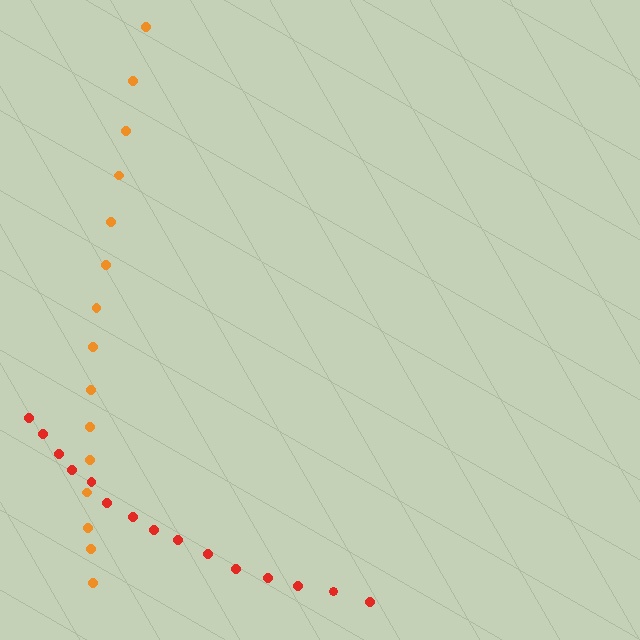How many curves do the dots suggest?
There are 2 distinct paths.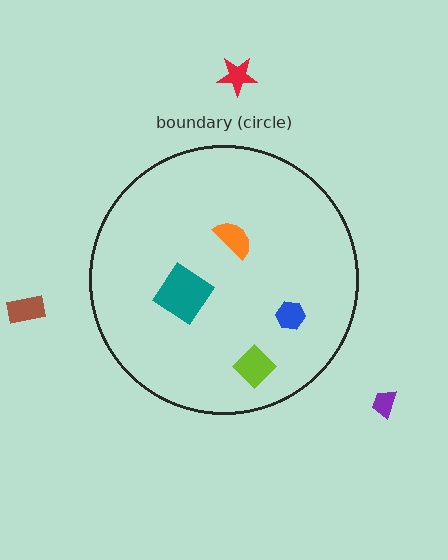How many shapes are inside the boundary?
4 inside, 3 outside.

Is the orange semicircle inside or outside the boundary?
Inside.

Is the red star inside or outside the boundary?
Outside.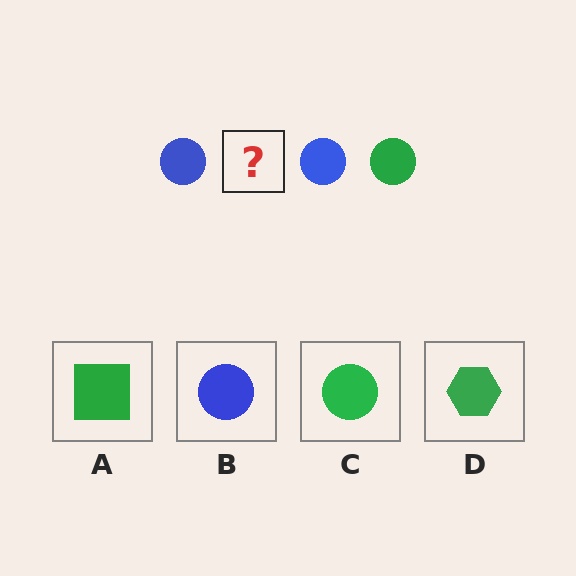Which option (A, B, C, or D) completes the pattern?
C.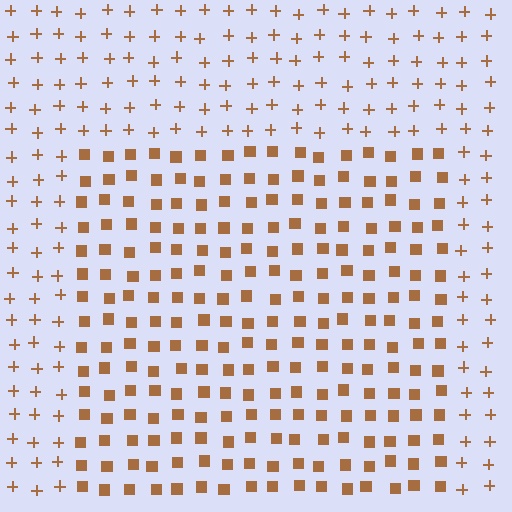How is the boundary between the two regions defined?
The boundary is defined by a change in element shape: squares inside vs. plus signs outside. All elements share the same color and spacing.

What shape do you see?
I see a rectangle.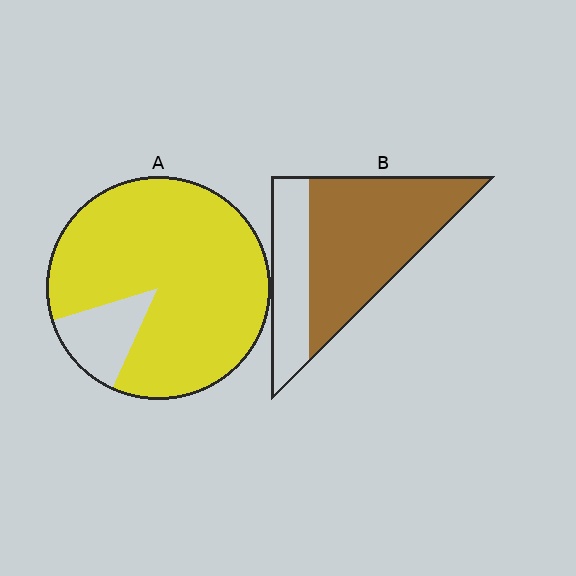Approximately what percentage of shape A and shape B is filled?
A is approximately 85% and B is approximately 70%.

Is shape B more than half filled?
Yes.